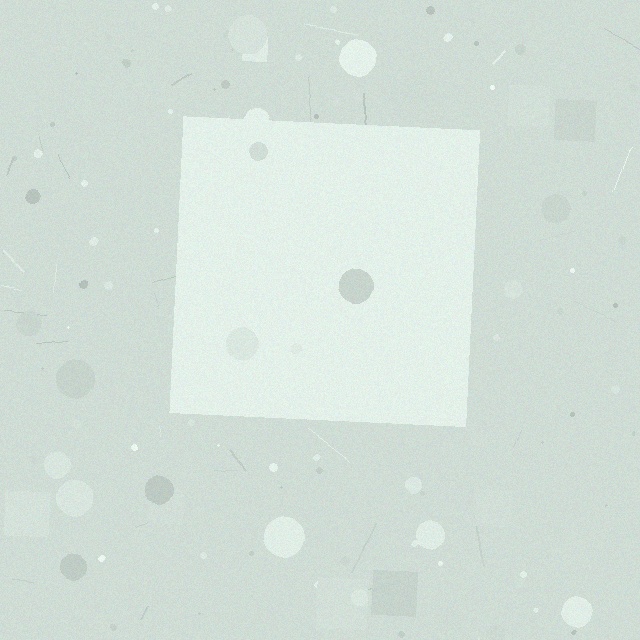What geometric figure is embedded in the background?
A square is embedded in the background.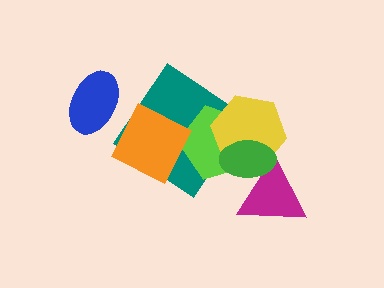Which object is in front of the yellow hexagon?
The green ellipse is in front of the yellow hexagon.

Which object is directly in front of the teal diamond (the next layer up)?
The lime pentagon is directly in front of the teal diamond.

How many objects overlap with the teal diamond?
3 objects overlap with the teal diamond.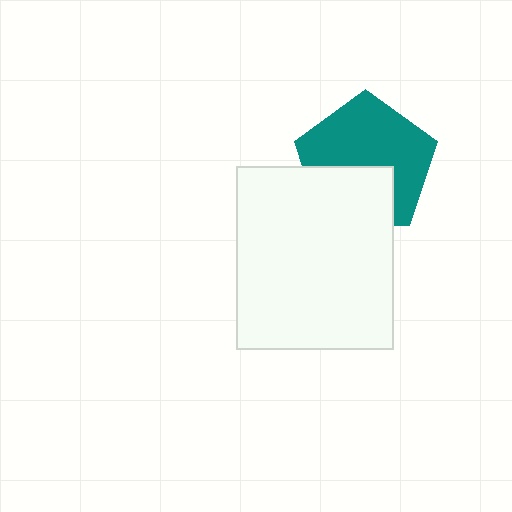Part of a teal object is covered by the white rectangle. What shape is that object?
It is a pentagon.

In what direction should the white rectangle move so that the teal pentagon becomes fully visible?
The white rectangle should move down. That is the shortest direction to clear the overlap and leave the teal pentagon fully visible.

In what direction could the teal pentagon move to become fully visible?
The teal pentagon could move up. That would shift it out from behind the white rectangle entirely.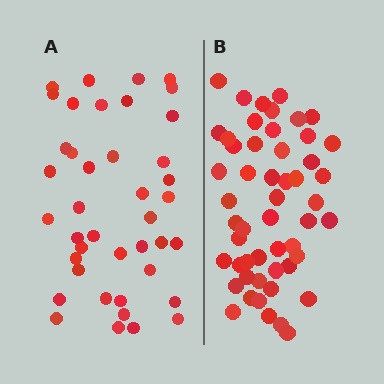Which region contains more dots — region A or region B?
Region B (the right region) has more dots.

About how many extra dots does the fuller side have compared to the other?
Region B has roughly 12 or so more dots than region A.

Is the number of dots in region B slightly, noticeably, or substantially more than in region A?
Region B has noticeably more, but not dramatically so. The ratio is roughly 1.3 to 1.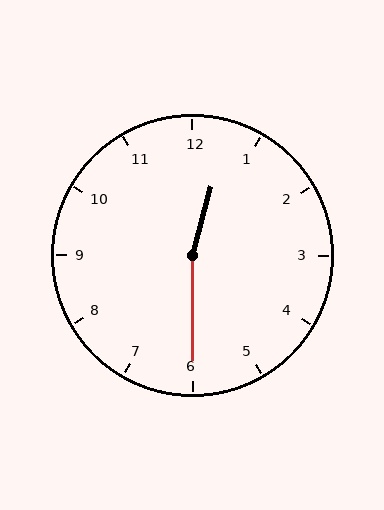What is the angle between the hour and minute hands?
Approximately 165 degrees.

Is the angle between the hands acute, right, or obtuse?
It is obtuse.